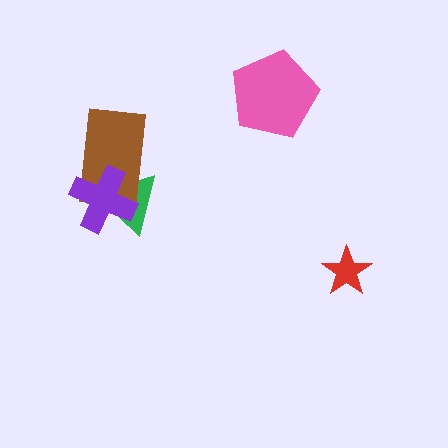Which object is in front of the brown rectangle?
The purple cross is in front of the brown rectangle.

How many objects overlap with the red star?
0 objects overlap with the red star.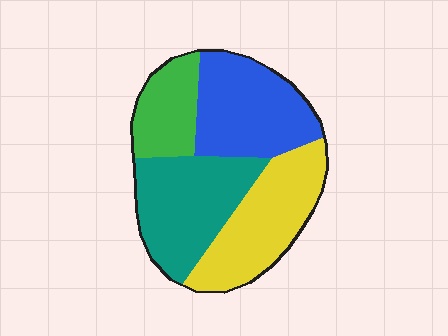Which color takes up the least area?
Green, at roughly 15%.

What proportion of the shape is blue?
Blue takes up about one quarter (1/4) of the shape.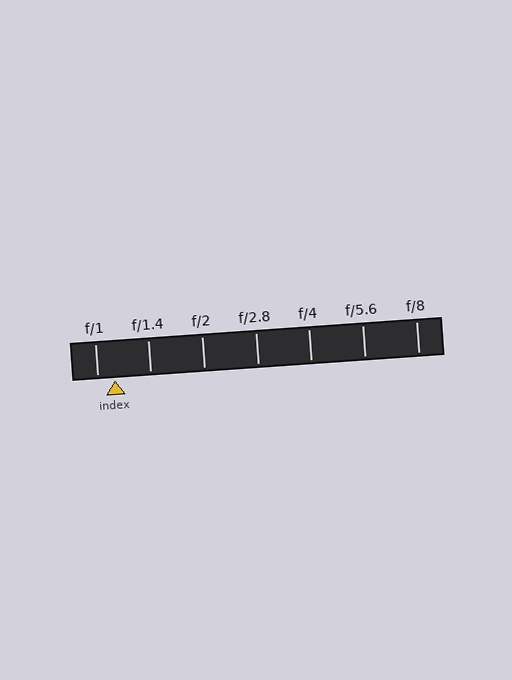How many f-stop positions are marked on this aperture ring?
There are 7 f-stop positions marked.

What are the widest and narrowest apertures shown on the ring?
The widest aperture shown is f/1 and the narrowest is f/8.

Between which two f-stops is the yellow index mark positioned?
The index mark is between f/1 and f/1.4.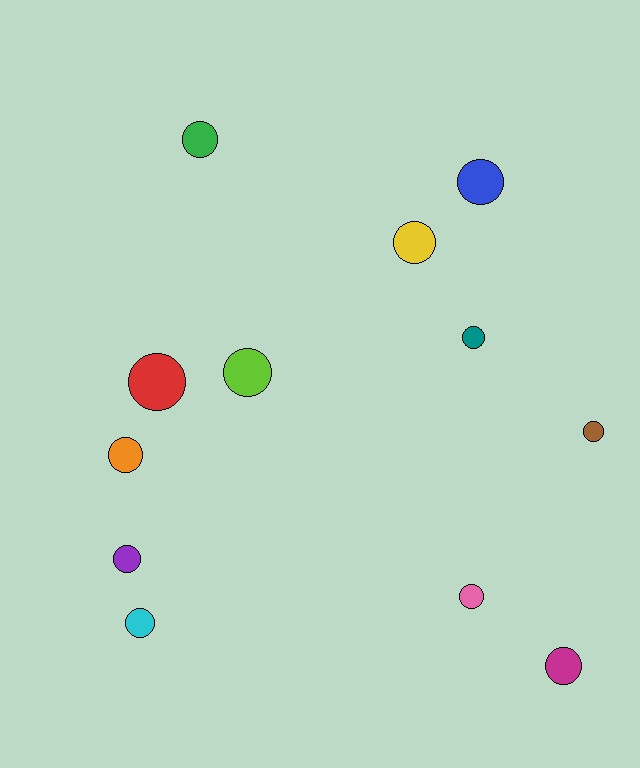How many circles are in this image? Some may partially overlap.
There are 12 circles.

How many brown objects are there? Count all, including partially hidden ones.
There is 1 brown object.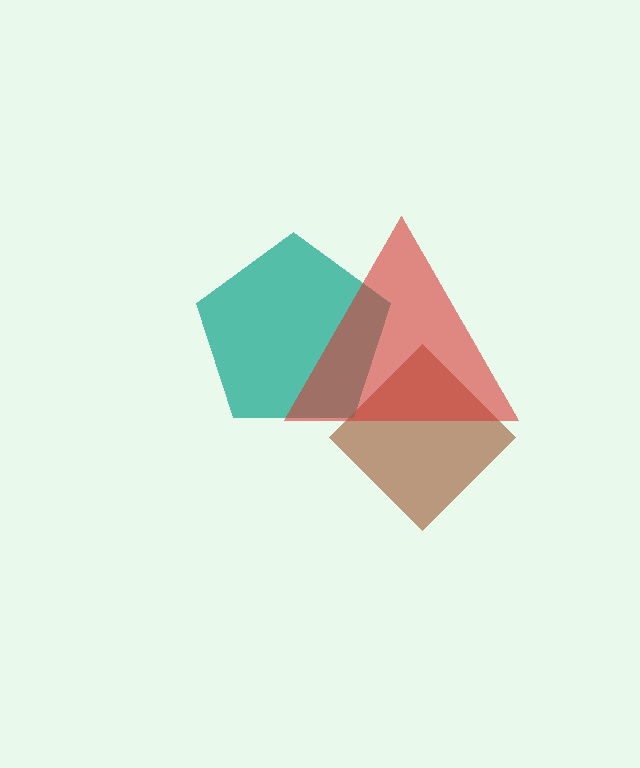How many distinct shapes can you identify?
There are 3 distinct shapes: a brown diamond, a teal pentagon, a red triangle.